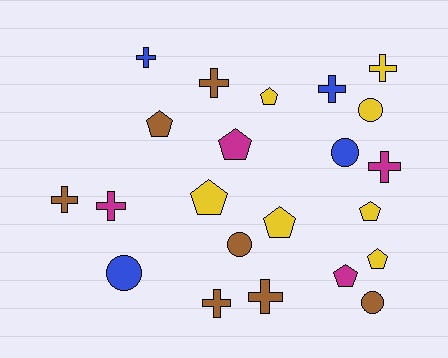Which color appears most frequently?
Yellow, with 7 objects.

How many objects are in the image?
There are 22 objects.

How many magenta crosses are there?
There are 2 magenta crosses.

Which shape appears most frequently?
Cross, with 9 objects.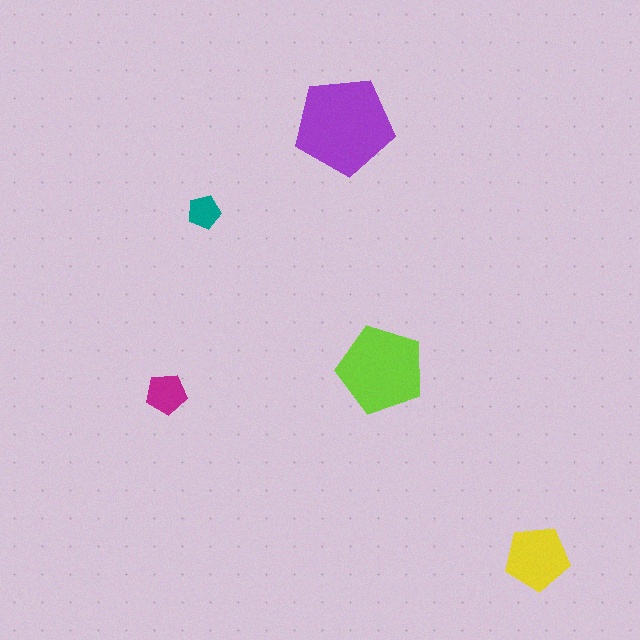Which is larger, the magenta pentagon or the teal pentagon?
The magenta one.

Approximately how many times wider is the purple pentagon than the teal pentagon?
About 3 times wider.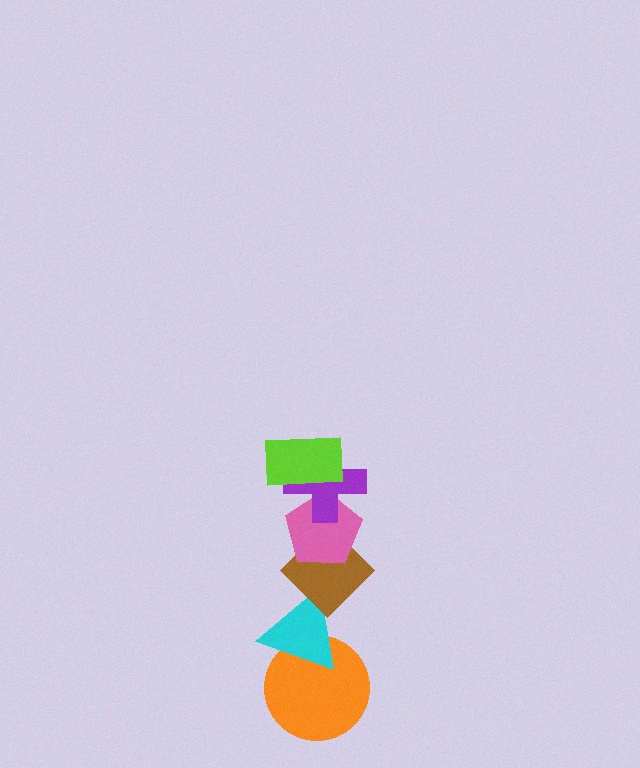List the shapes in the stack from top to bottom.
From top to bottom: the lime rectangle, the purple cross, the pink pentagon, the brown diamond, the cyan triangle, the orange circle.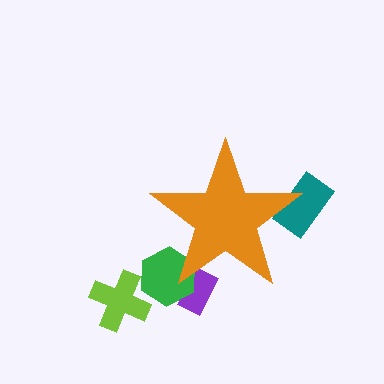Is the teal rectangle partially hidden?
Yes, the teal rectangle is partially hidden behind the orange star.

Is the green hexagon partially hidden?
Yes, the green hexagon is partially hidden behind the orange star.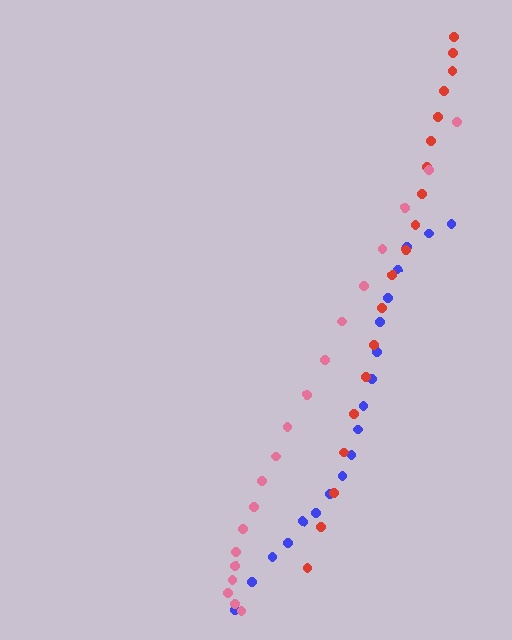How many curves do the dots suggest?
There are 3 distinct paths.